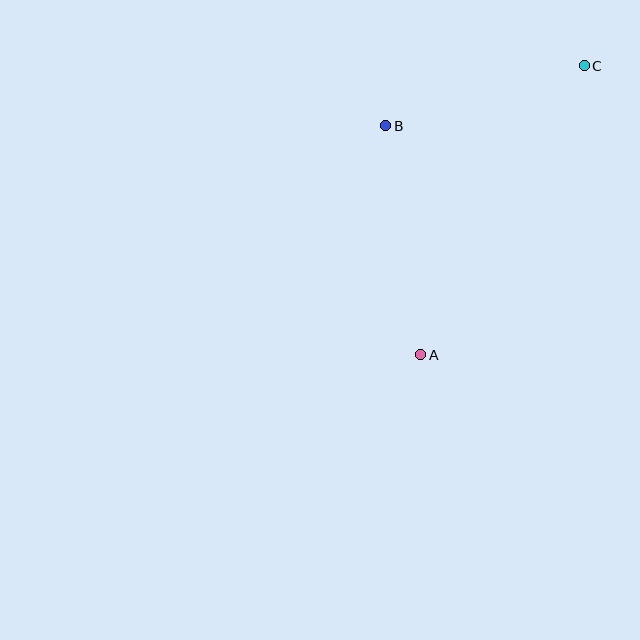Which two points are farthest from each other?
Points A and C are farthest from each other.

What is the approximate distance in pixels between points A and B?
The distance between A and B is approximately 232 pixels.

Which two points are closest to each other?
Points B and C are closest to each other.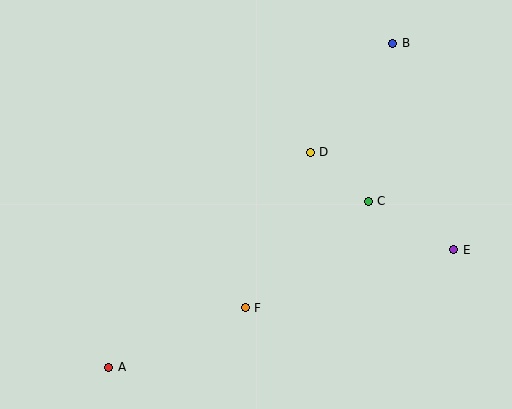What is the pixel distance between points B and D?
The distance between B and D is 137 pixels.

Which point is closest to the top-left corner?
Point D is closest to the top-left corner.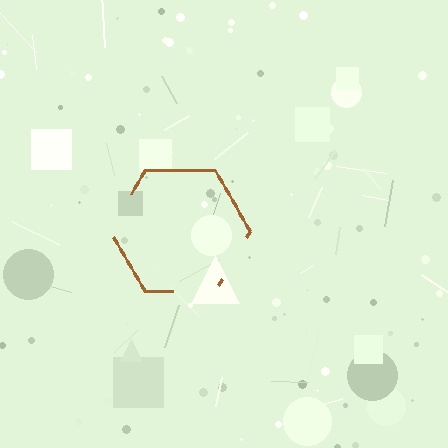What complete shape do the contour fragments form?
The contour fragments form a hexagon.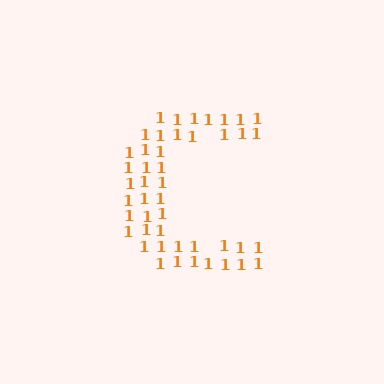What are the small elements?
The small elements are digit 1's.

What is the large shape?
The large shape is the letter C.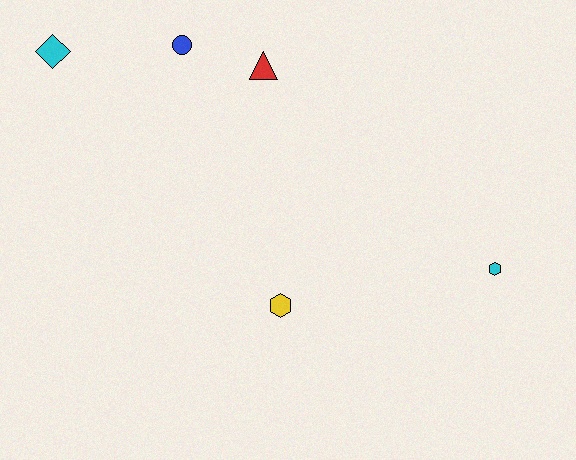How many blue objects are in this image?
There is 1 blue object.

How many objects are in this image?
There are 5 objects.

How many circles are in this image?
There is 1 circle.